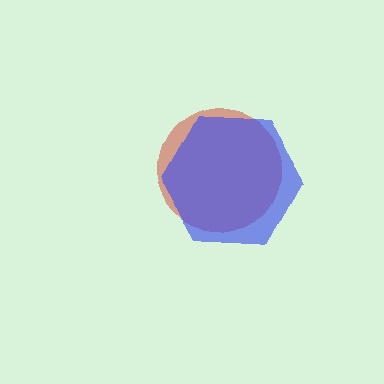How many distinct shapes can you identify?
There are 2 distinct shapes: a red circle, a blue hexagon.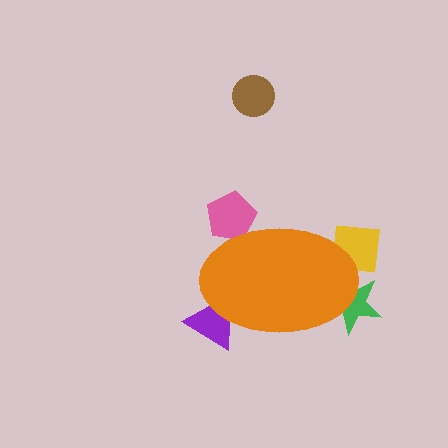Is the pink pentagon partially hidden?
Yes, the pink pentagon is partially hidden behind the orange ellipse.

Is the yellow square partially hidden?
Yes, the yellow square is partially hidden behind the orange ellipse.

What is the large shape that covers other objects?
An orange ellipse.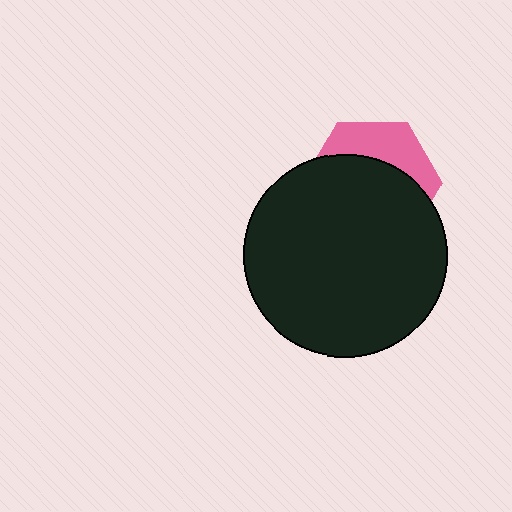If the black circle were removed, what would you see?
You would see the complete pink hexagon.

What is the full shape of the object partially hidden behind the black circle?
The partially hidden object is a pink hexagon.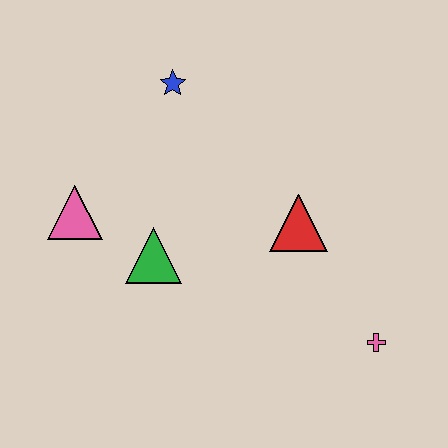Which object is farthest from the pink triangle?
The pink cross is farthest from the pink triangle.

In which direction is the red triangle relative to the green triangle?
The red triangle is to the right of the green triangle.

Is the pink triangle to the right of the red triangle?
No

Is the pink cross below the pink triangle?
Yes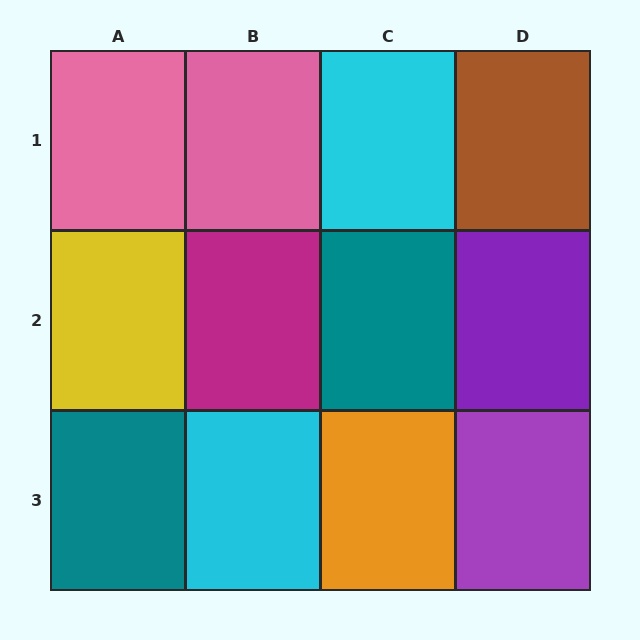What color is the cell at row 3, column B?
Cyan.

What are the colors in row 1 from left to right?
Pink, pink, cyan, brown.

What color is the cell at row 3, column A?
Teal.